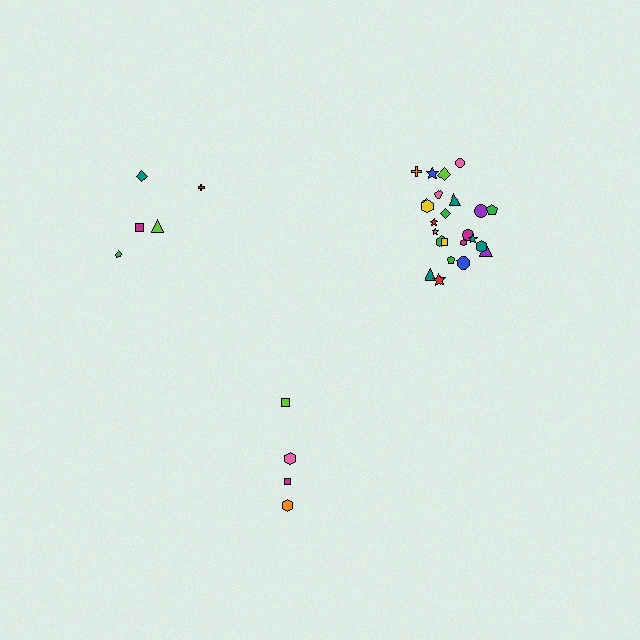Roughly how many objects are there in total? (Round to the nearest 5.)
Roughly 35 objects in total.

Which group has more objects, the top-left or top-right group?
The top-right group.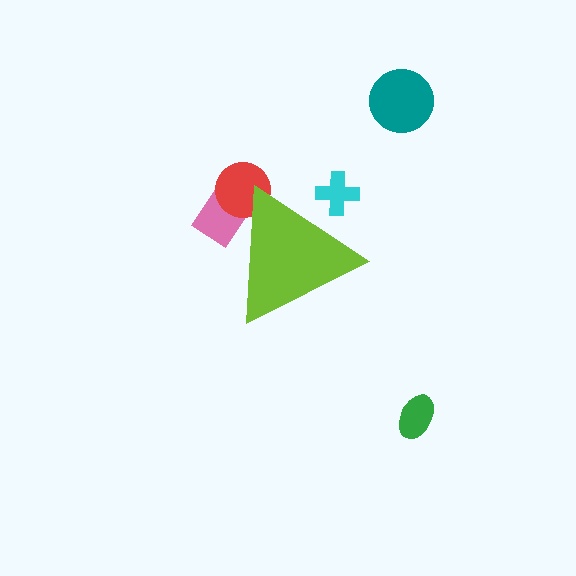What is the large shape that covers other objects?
A lime triangle.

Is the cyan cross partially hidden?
Yes, the cyan cross is partially hidden behind the lime triangle.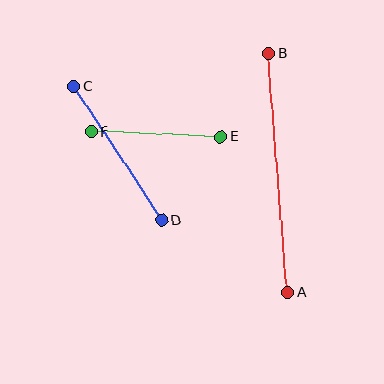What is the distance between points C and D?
The distance is approximately 160 pixels.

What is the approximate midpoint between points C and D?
The midpoint is at approximately (118, 153) pixels.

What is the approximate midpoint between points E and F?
The midpoint is at approximately (156, 134) pixels.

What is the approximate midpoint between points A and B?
The midpoint is at approximately (278, 173) pixels.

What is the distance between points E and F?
The distance is approximately 130 pixels.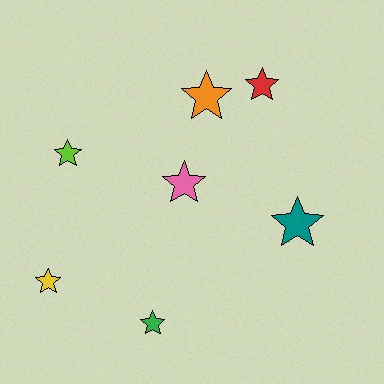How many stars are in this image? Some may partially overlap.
There are 7 stars.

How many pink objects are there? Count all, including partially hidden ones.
There is 1 pink object.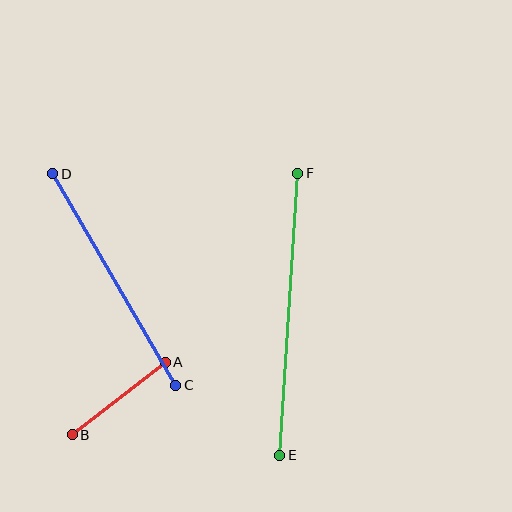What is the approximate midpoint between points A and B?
The midpoint is at approximately (119, 399) pixels.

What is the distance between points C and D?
The distance is approximately 245 pixels.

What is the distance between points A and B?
The distance is approximately 118 pixels.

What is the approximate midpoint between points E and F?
The midpoint is at approximately (289, 314) pixels.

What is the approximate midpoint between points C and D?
The midpoint is at approximately (114, 279) pixels.